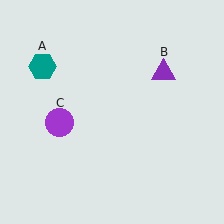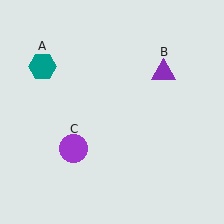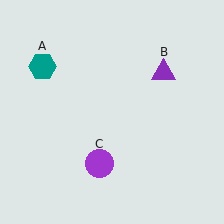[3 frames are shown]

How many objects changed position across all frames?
1 object changed position: purple circle (object C).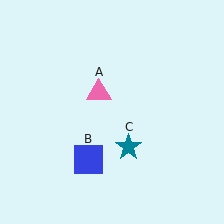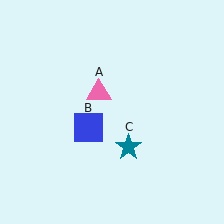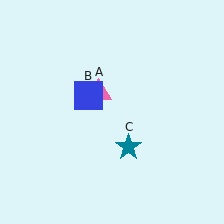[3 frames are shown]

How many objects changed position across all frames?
1 object changed position: blue square (object B).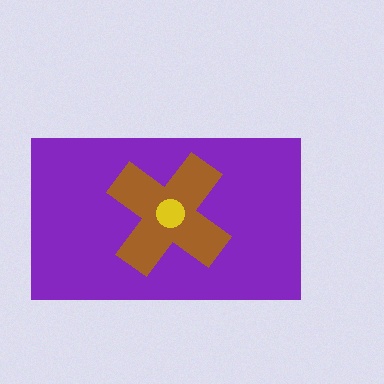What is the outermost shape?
The purple rectangle.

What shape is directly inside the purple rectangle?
The brown cross.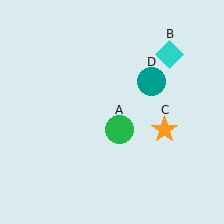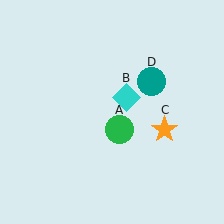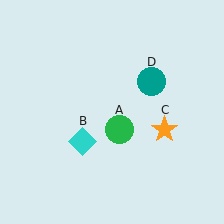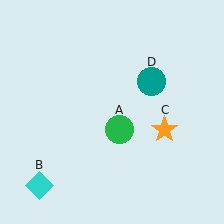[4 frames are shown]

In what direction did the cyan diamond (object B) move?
The cyan diamond (object B) moved down and to the left.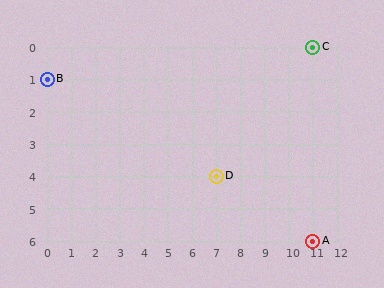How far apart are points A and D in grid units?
Points A and D are 4 columns and 2 rows apart (about 4.5 grid units diagonally).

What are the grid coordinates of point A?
Point A is at grid coordinates (11, 6).